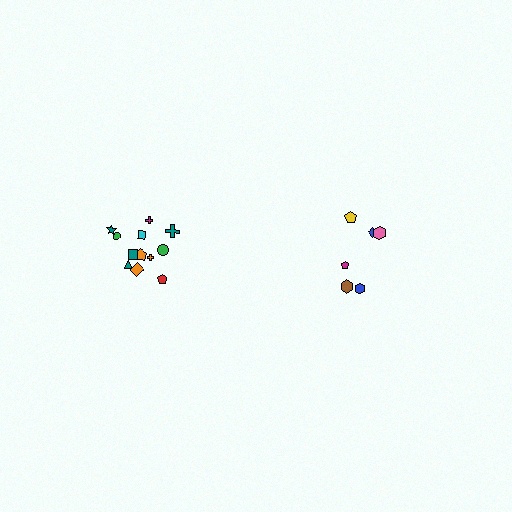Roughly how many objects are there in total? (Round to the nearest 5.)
Roughly 20 objects in total.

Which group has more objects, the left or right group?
The left group.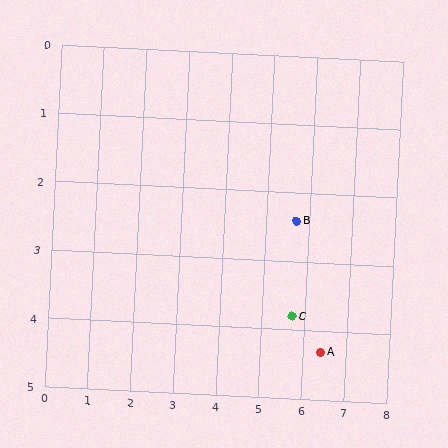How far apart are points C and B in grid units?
Points C and B are about 1.4 grid units apart.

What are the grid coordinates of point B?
Point B is at approximately (5.7, 2.4).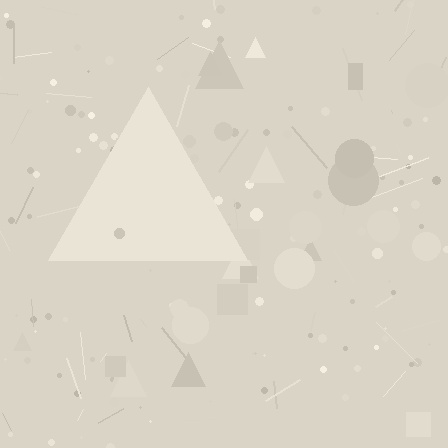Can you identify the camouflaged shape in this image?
The camouflaged shape is a triangle.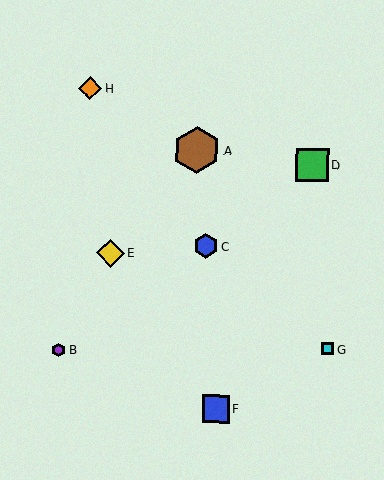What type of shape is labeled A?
Shape A is a brown hexagon.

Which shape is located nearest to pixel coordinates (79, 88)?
The orange diamond (labeled H) at (90, 88) is nearest to that location.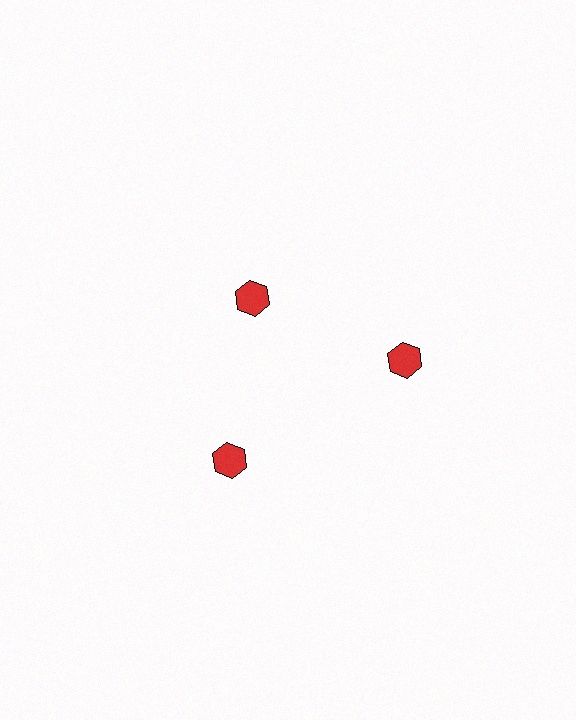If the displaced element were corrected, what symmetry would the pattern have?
It would have 3-fold rotational symmetry — the pattern would map onto itself every 120 degrees.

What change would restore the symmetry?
The symmetry would be restored by moving it outward, back onto the ring so that all 3 hexagons sit at equal angles and equal distance from the center.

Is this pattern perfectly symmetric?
No. The 3 red hexagons are arranged in a ring, but one element near the 11 o'clock position is pulled inward toward the center, breaking the 3-fold rotational symmetry.